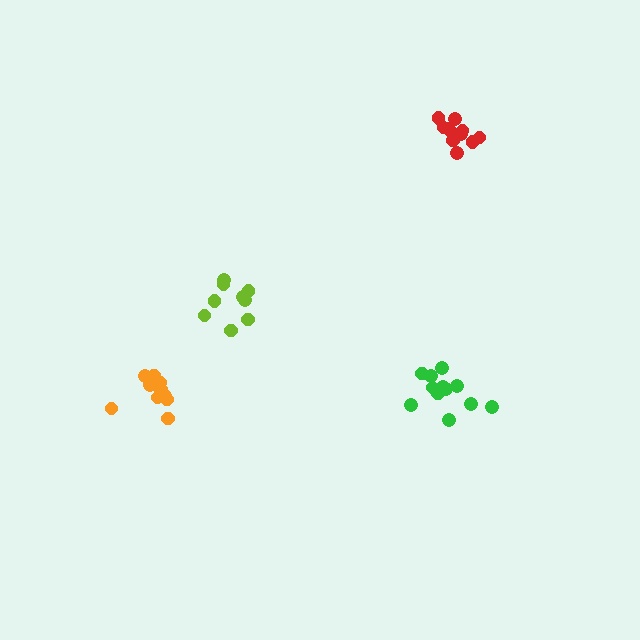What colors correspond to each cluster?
The clusters are colored: red, orange, lime, green.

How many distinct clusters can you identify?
There are 4 distinct clusters.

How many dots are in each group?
Group 1: 12 dots, Group 2: 11 dots, Group 3: 9 dots, Group 4: 12 dots (44 total).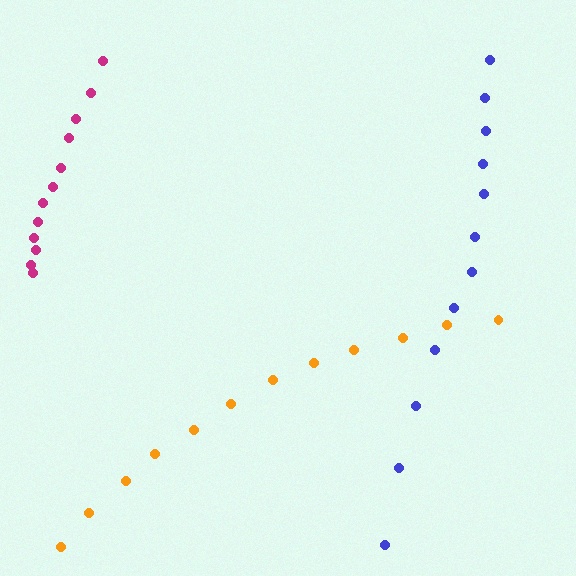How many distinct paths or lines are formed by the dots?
There are 3 distinct paths.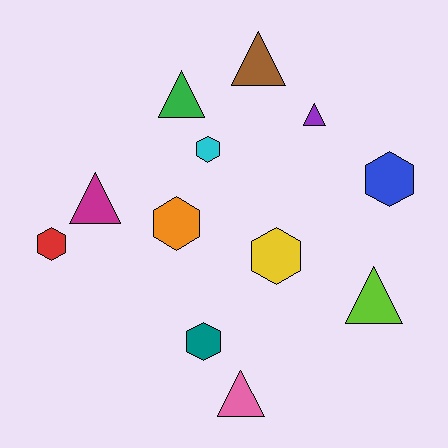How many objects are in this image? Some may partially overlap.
There are 12 objects.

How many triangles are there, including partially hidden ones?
There are 6 triangles.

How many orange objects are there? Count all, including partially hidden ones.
There is 1 orange object.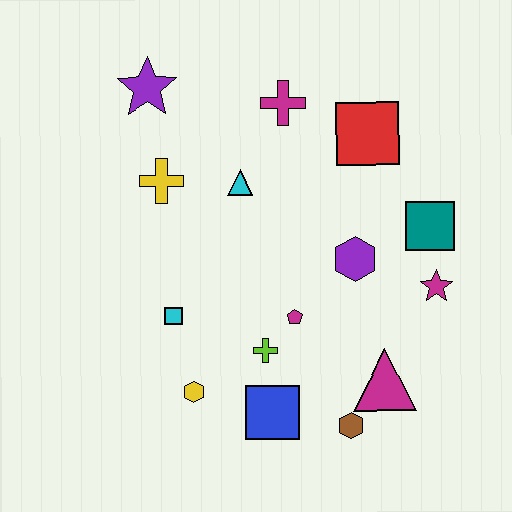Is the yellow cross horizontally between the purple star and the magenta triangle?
Yes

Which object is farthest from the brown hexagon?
The purple star is farthest from the brown hexagon.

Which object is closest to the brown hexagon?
The magenta triangle is closest to the brown hexagon.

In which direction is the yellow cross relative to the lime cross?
The yellow cross is above the lime cross.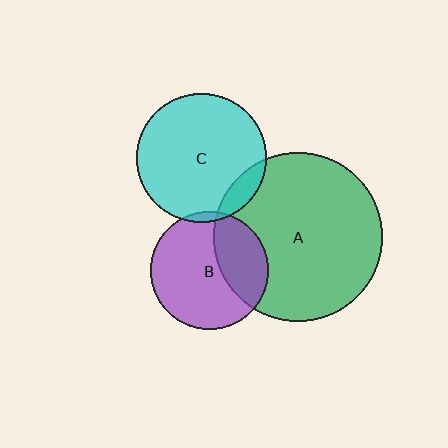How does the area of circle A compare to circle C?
Approximately 1.7 times.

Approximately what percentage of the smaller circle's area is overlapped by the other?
Approximately 10%.